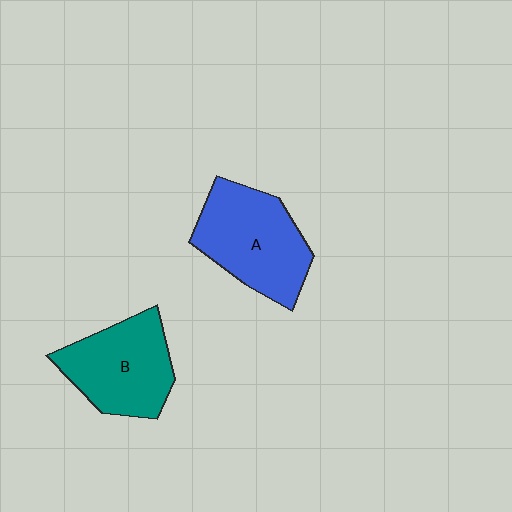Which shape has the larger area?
Shape A (blue).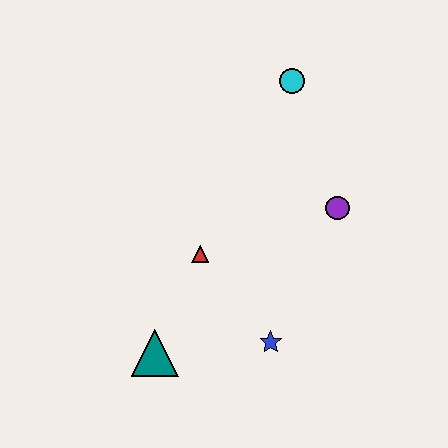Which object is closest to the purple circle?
The cyan circle is closest to the purple circle.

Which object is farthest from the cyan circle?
The teal triangle is farthest from the cyan circle.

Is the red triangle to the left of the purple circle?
Yes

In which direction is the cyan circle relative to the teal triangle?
The cyan circle is above the teal triangle.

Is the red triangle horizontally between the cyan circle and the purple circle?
No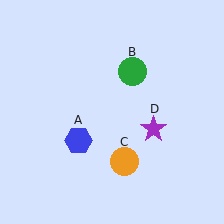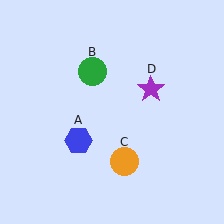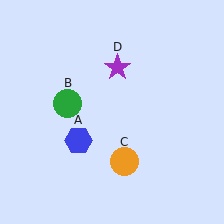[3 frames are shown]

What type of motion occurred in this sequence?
The green circle (object B), purple star (object D) rotated counterclockwise around the center of the scene.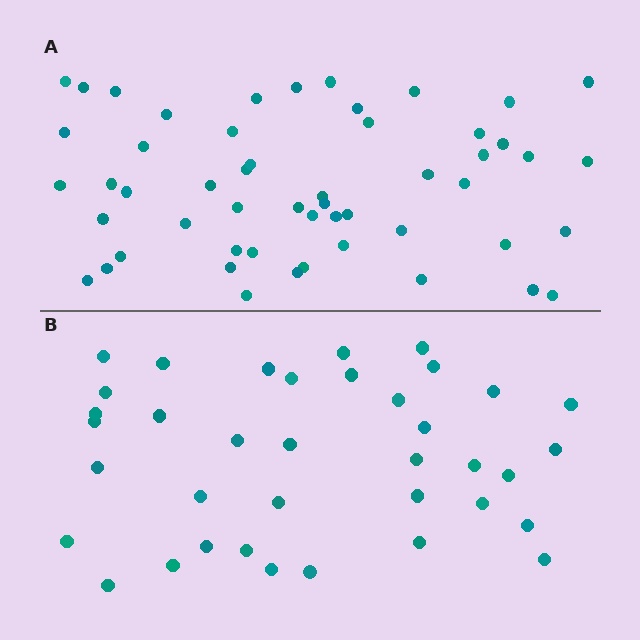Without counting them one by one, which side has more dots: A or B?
Region A (the top region) has more dots.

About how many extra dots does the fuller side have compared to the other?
Region A has approximately 15 more dots than region B.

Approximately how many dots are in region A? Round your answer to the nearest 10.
About 50 dots. (The exact count is 53, which rounds to 50.)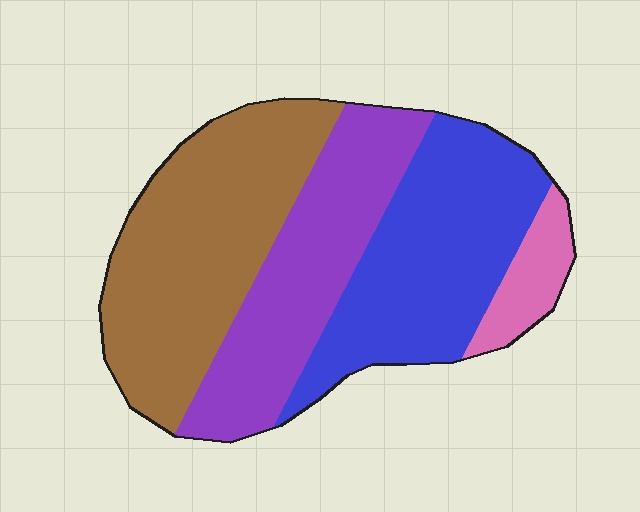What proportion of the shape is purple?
Purple covers roughly 25% of the shape.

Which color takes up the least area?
Pink, at roughly 5%.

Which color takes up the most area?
Brown, at roughly 35%.